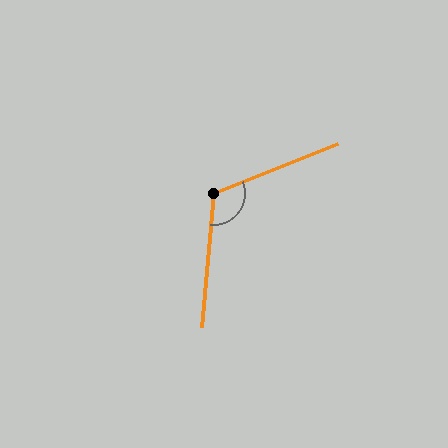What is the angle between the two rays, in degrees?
Approximately 117 degrees.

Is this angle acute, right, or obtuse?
It is obtuse.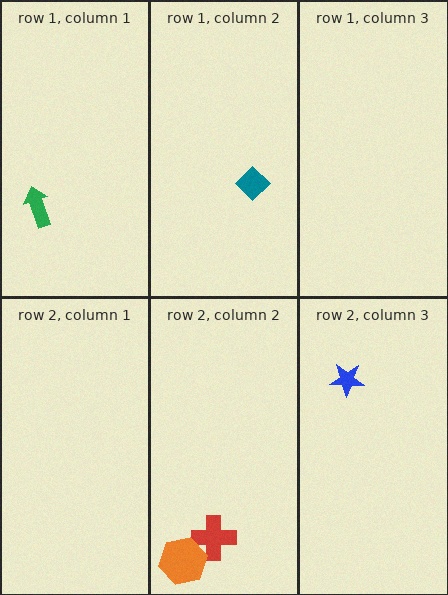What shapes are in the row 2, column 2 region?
The red cross, the orange hexagon.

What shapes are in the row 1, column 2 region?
The teal diamond.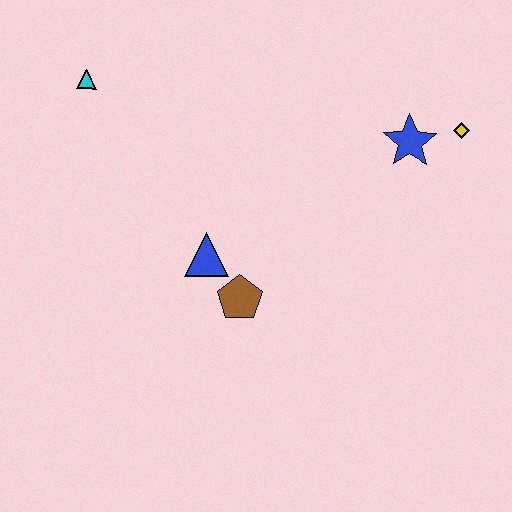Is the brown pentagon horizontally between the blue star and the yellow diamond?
No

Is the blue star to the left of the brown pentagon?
No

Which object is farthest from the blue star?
The cyan triangle is farthest from the blue star.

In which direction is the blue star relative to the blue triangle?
The blue star is to the right of the blue triangle.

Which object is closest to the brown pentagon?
The blue triangle is closest to the brown pentagon.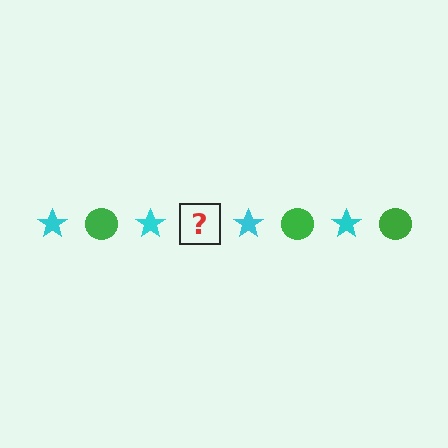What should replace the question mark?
The question mark should be replaced with a green circle.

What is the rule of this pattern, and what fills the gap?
The rule is that the pattern alternates between cyan star and green circle. The gap should be filled with a green circle.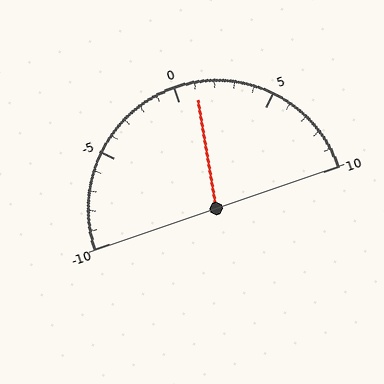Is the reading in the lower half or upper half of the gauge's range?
The reading is in the upper half of the range (-10 to 10).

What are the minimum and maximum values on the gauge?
The gauge ranges from -10 to 10.